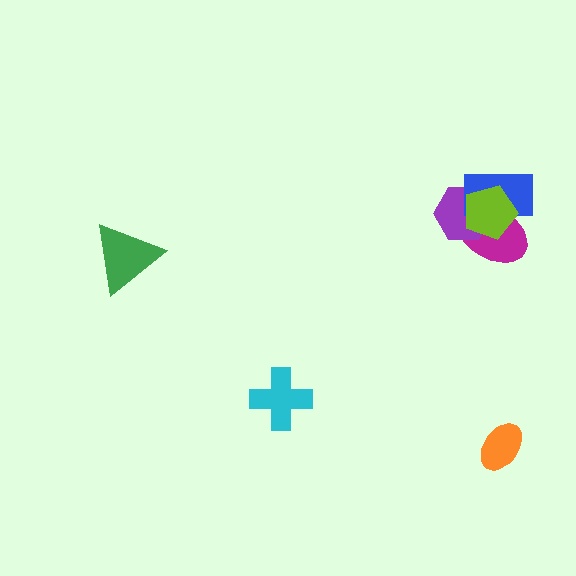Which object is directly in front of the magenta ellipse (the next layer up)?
The purple hexagon is directly in front of the magenta ellipse.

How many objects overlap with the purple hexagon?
3 objects overlap with the purple hexagon.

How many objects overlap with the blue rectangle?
3 objects overlap with the blue rectangle.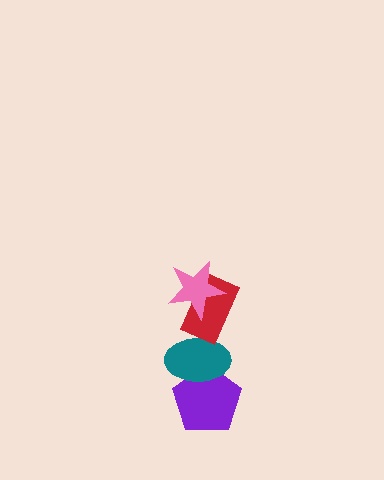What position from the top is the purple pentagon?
The purple pentagon is 4th from the top.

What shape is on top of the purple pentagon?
The teal ellipse is on top of the purple pentagon.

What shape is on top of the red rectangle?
The pink star is on top of the red rectangle.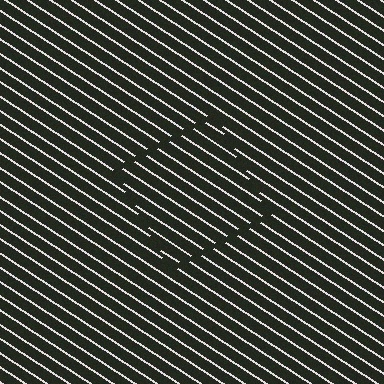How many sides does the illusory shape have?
4 sides — the line-ends trace a square.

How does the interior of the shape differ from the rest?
The interior of the shape contains the same grating, shifted by half a period — the contour is defined by the phase discontinuity where line-ends from the inner and outer gratings abut.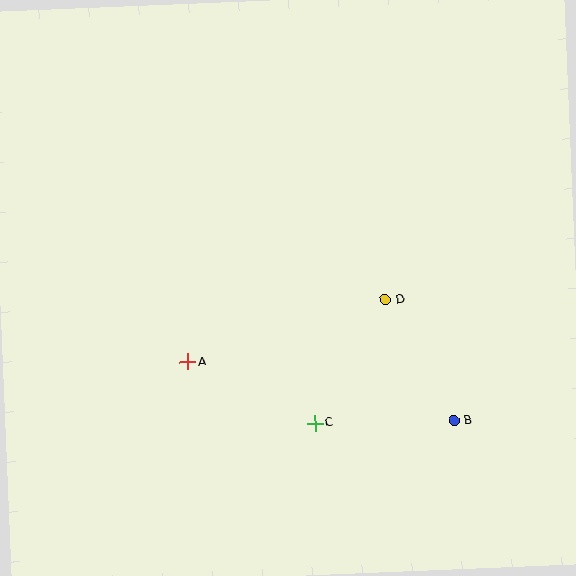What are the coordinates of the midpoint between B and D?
The midpoint between B and D is at (420, 360).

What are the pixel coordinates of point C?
Point C is at (315, 423).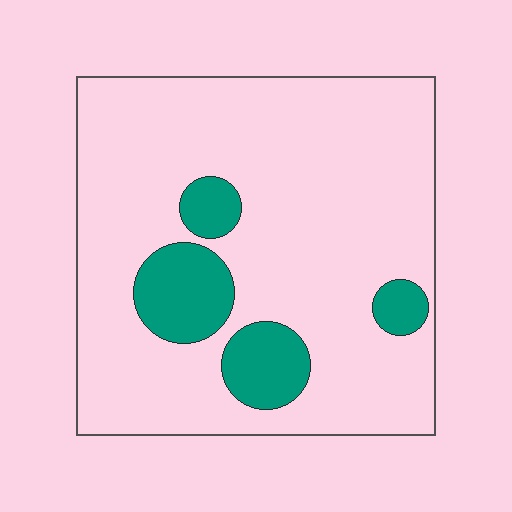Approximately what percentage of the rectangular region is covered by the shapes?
Approximately 15%.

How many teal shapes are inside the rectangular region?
4.